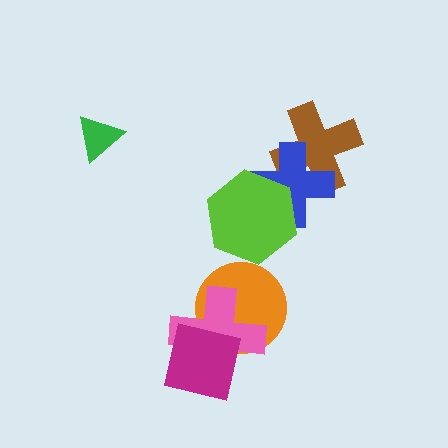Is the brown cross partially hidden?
Yes, it is partially covered by another shape.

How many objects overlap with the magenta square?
2 objects overlap with the magenta square.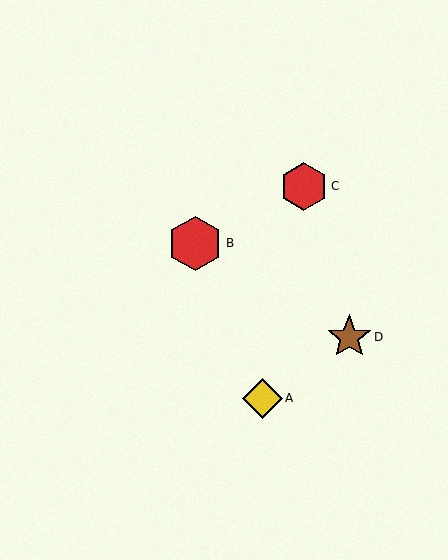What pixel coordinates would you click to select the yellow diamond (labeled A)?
Click at (262, 398) to select the yellow diamond A.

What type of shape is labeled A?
Shape A is a yellow diamond.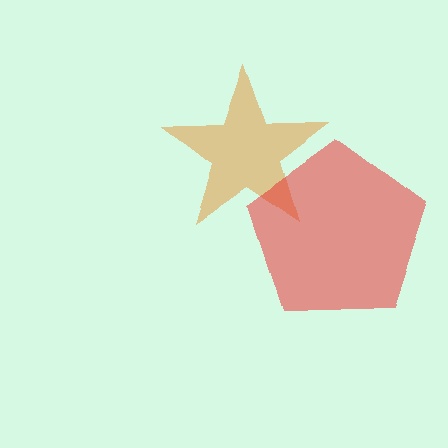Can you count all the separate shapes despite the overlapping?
Yes, there are 2 separate shapes.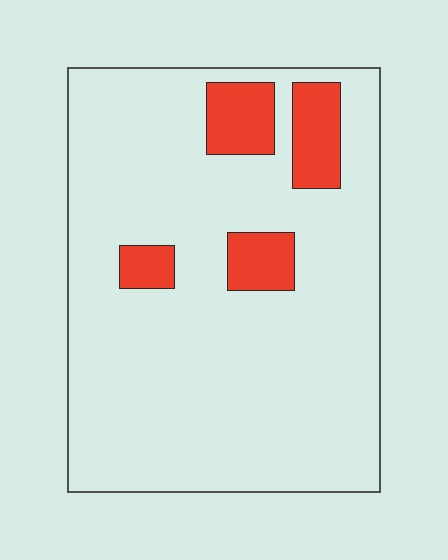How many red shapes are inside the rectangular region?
4.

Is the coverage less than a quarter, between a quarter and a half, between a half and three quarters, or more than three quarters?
Less than a quarter.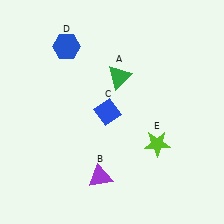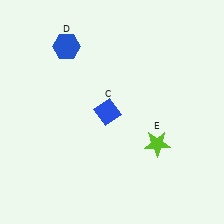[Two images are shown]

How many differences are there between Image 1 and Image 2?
There are 2 differences between the two images.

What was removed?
The purple triangle (B), the green triangle (A) were removed in Image 2.